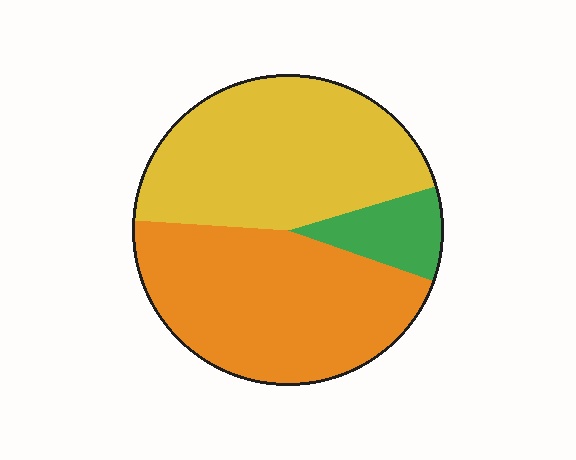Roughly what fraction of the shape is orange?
Orange covers roughly 45% of the shape.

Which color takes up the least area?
Green, at roughly 10%.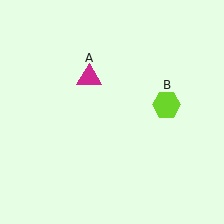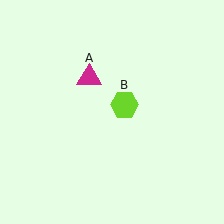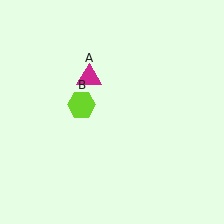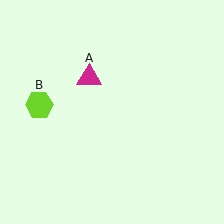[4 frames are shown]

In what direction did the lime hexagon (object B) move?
The lime hexagon (object B) moved left.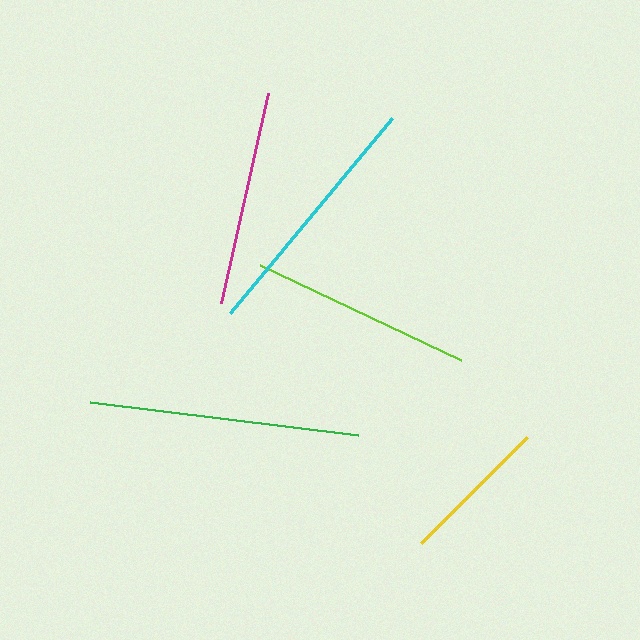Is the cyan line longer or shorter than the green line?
The green line is longer than the cyan line.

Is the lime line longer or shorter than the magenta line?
The lime line is longer than the magenta line.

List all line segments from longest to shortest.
From longest to shortest: green, cyan, lime, magenta, yellow.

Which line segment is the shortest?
The yellow line is the shortest at approximately 150 pixels.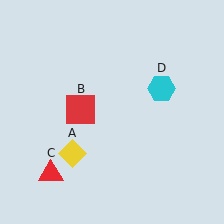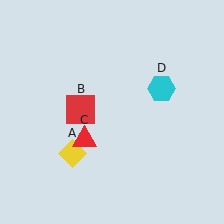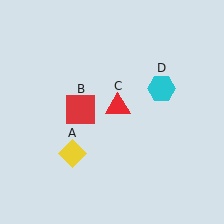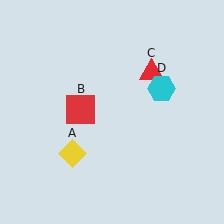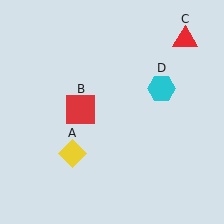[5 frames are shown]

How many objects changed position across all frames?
1 object changed position: red triangle (object C).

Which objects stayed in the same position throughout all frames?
Yellow diamond (object A) and red square (object B) and cyan hexagon (object D) remained stationary.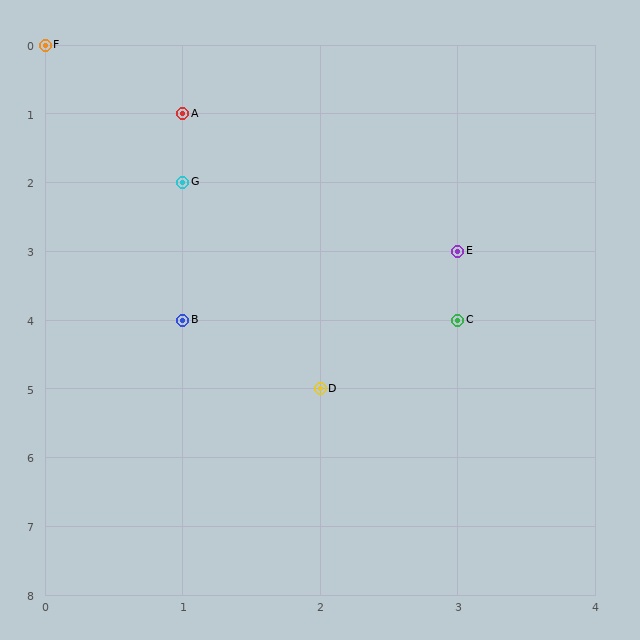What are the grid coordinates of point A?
Point A is at grid coordinates (1, 1).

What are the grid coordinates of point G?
Point G is at grid coordinates (1, 2).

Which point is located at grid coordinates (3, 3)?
Point E is at (3, 3).